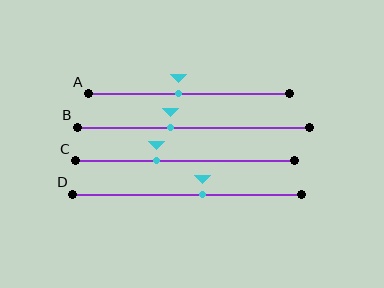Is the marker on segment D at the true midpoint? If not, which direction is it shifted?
No, the marker on segment D is shifted to the right by about 7% of the segment length.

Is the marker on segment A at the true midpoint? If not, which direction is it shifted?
No, the marker on segment A is shifted to the left by about 5% of the segment length.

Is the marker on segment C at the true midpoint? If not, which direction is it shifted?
No, the marker on segment C is shifted to the left by about 13% of the segment length.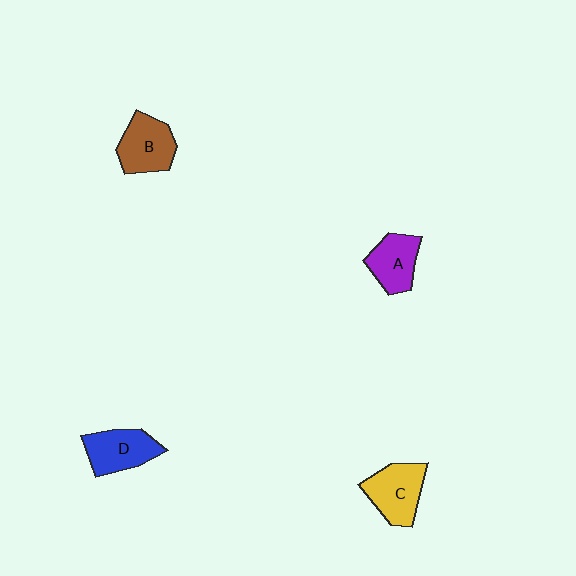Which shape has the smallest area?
Shape A (purple).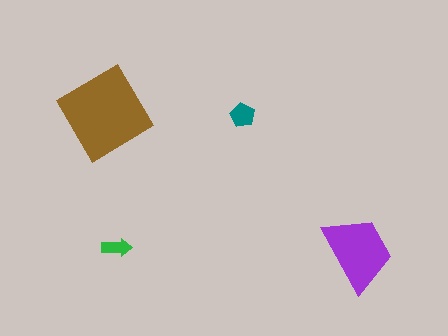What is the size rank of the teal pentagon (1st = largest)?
3rd.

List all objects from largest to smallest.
The brown diamond, the purple trapezoid, the teal pentagon, the green arrow.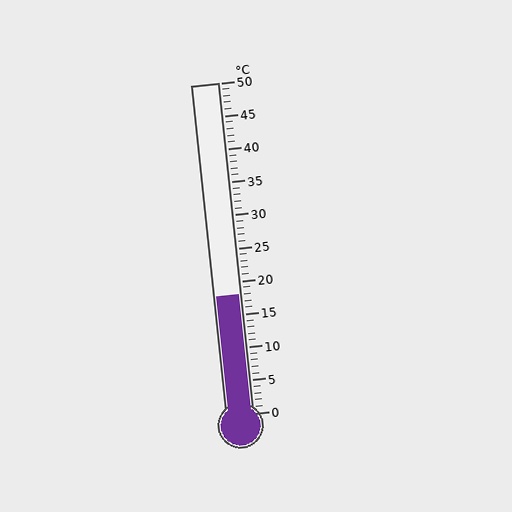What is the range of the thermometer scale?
The thermometer scale ranges from 0°C to 50°C.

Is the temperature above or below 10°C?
The temperature is above 10°C.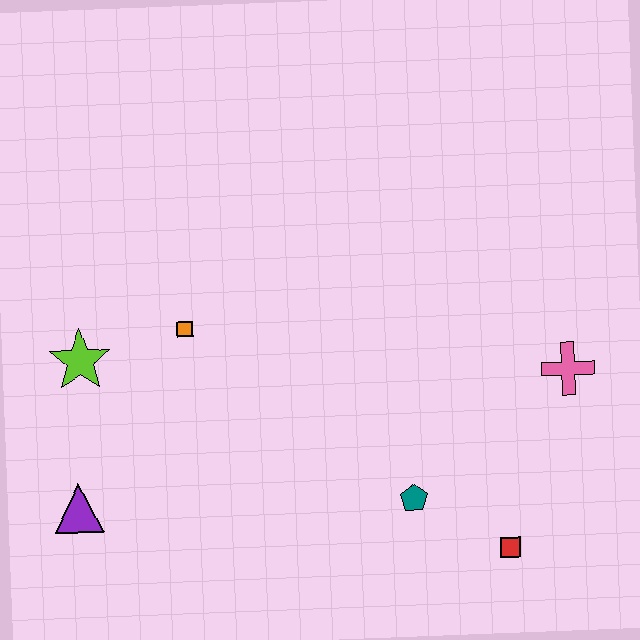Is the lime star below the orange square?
Yes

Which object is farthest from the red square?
The lime star is farthest from the red square.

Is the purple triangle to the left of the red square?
Yes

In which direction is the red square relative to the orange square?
The red square is to the right of the orange square.